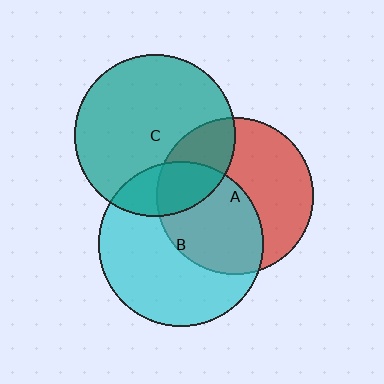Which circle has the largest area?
Circle B (cyan).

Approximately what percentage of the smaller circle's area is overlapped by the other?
Approximately 25%.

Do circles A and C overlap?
Yes.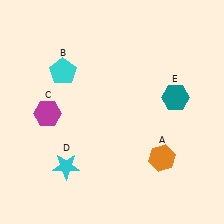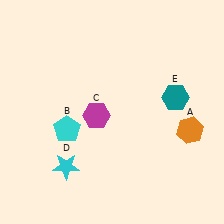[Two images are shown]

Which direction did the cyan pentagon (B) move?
The cyan pentagon (B) moved down.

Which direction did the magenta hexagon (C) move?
The magenta hexagon (C) moved right.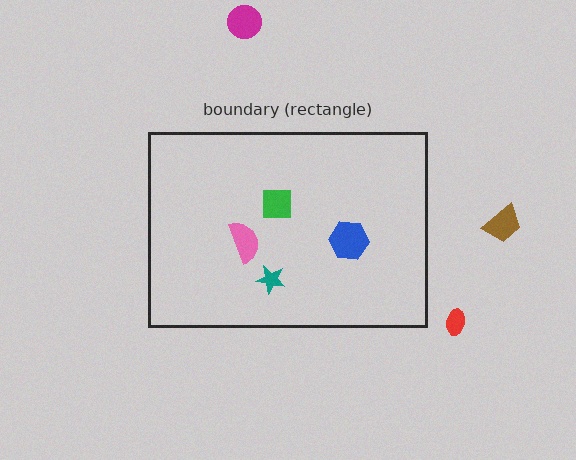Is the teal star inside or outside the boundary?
Inside.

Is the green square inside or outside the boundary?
Inside.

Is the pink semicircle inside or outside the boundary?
Inside.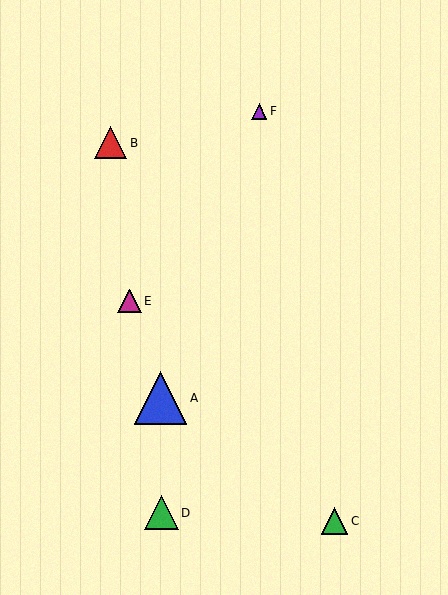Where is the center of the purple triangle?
The center of the purple triangle is at (259, 111).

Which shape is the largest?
The blue triangle (labeled A) is the largest.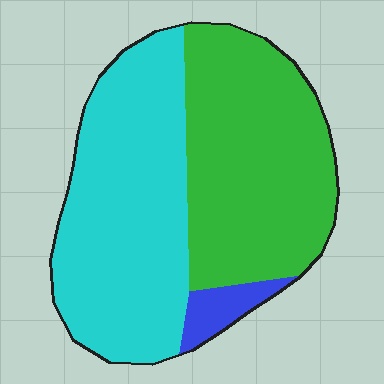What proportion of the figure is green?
Green covers around 45% of the figure.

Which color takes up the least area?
Blue, at roughly 5%.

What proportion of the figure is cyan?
Cyan takes up about one half (1/2) of the figure.